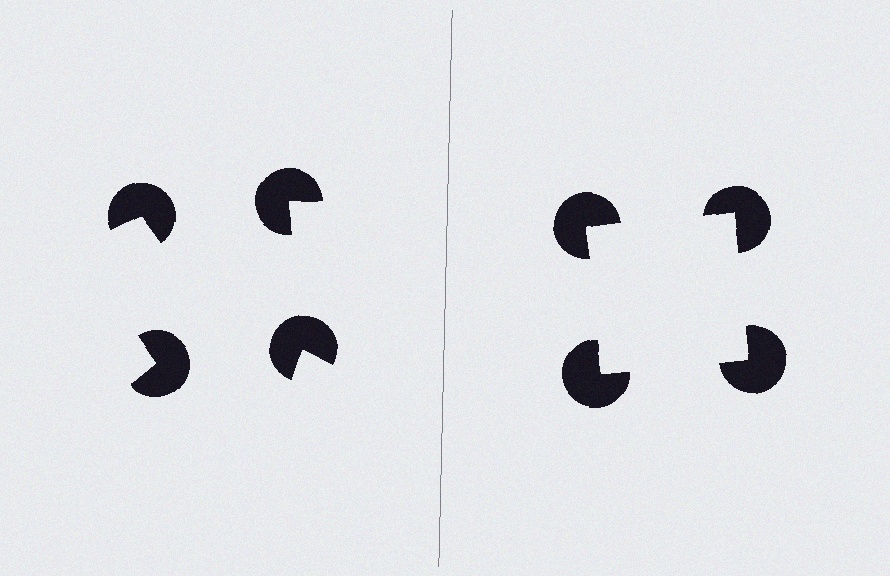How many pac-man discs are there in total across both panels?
8 — 4 on each side.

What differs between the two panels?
The pac-man discs are positioned identically on both sides; only the wedge orientations differ. On the right they align to a square; on the left they are misaligned.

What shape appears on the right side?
An illusory square.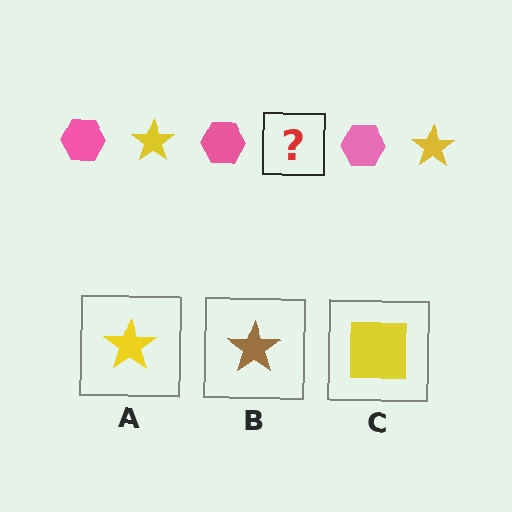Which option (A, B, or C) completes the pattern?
A.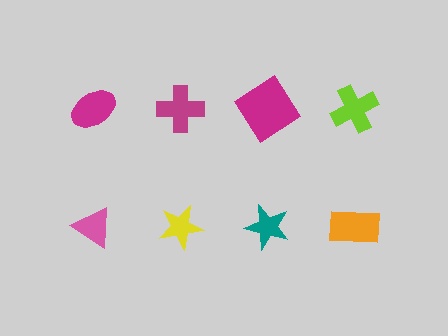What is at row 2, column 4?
An orange rectangle.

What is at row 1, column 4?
A lime cross.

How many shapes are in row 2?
4 shapes.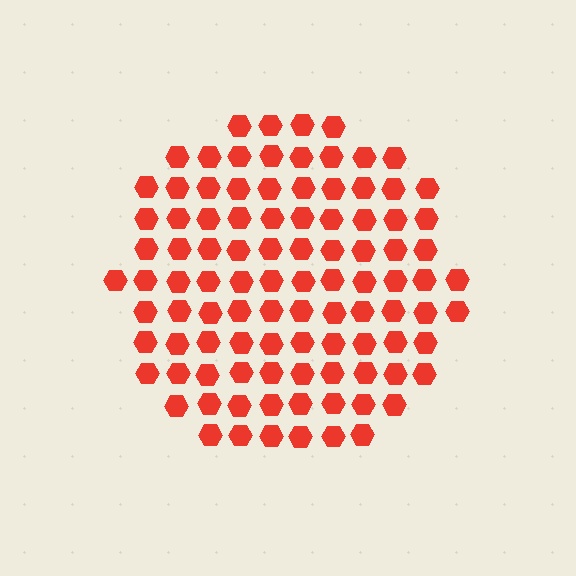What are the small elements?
The small elements are hexagons.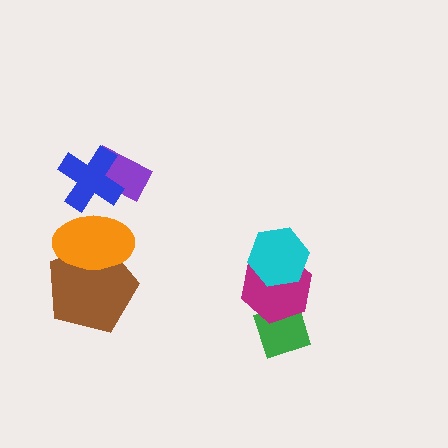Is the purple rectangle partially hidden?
Yes, it is partially covered by another shape.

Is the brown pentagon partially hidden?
Yes, it is partially covered by another shape.